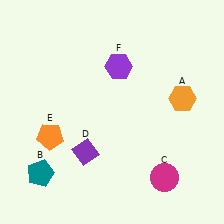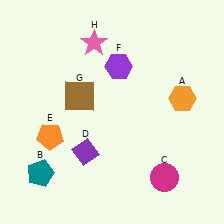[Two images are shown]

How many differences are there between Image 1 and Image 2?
There are 2 differences between the two images.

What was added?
A brown square (G), a pink star (H) were added in Image 2.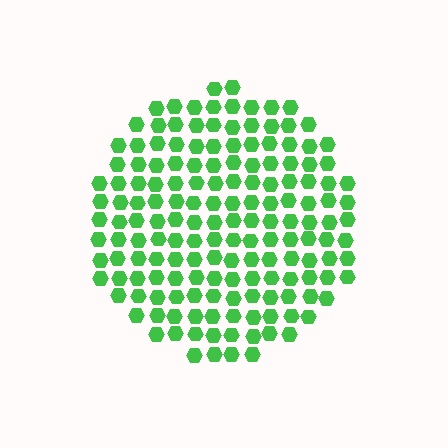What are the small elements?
The small elements are hexagons.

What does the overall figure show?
The overall figure shows a circle.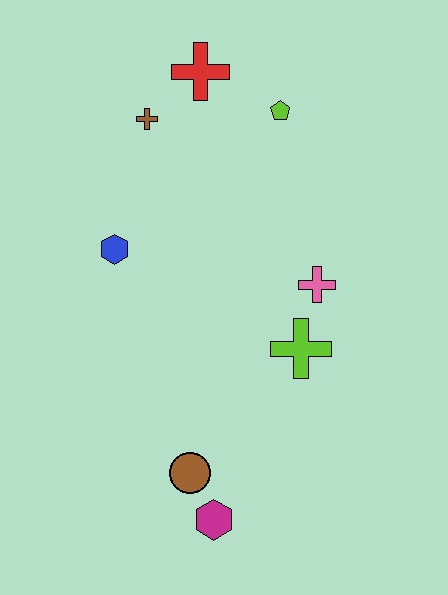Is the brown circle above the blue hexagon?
No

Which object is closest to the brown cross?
The red cross is closest to the brown cross.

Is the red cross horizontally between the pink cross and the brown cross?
Yes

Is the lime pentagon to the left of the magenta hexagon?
No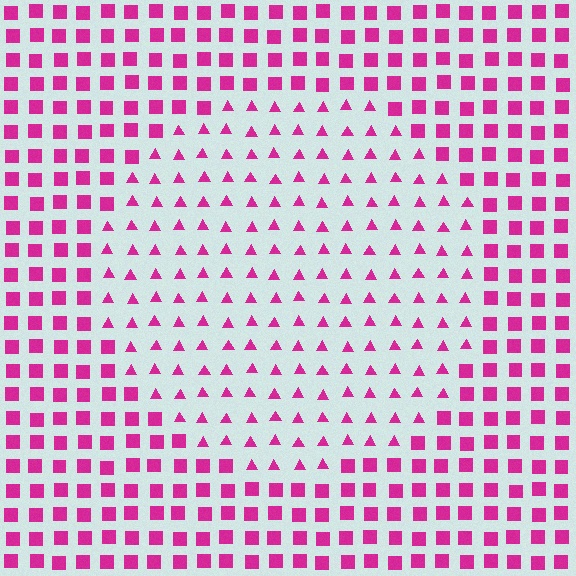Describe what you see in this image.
The image is filled with small magenta elements arranged in a uniform grid. A circle-shaped region contains triangles, while the surrounding area contains squares. The boundary is defined purely by the change in element shape.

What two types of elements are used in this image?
The image uses triangles inside the circle region and squares outside it.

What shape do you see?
I see a circle.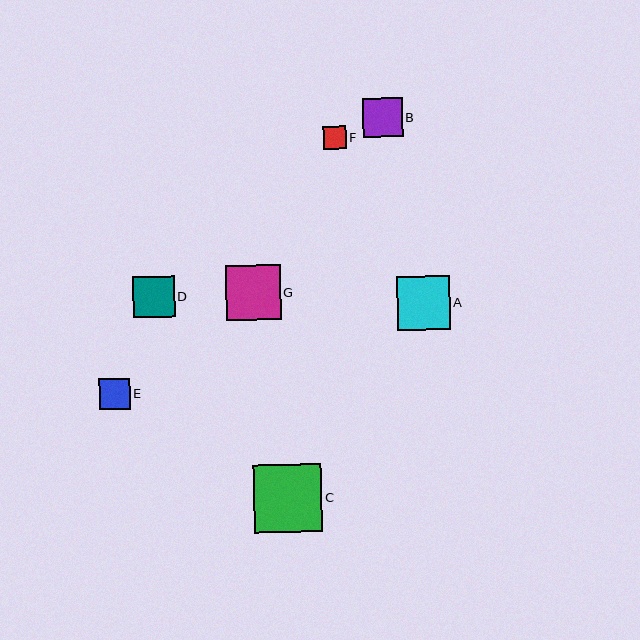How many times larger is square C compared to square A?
Square C is approximately 1.3 times the size of square A.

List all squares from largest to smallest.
From largest to smallest: C, G, A, D, B, E, F.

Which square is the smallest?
Square F is the smallest with a size of approximately 23 pixels.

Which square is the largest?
Square C is the largest with a size of approximately 68 pixels.